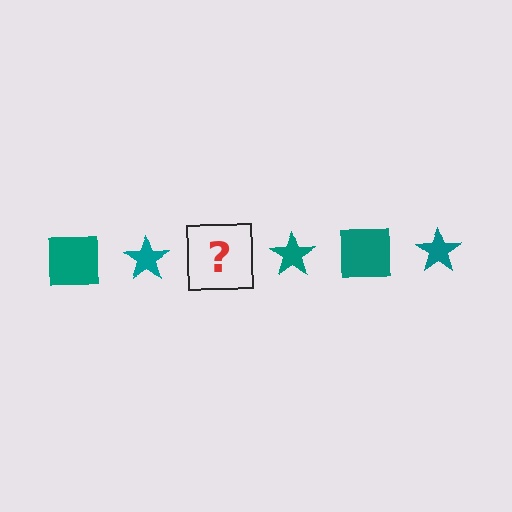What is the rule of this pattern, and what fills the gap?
The rule is that the pattern cycles through square, star shapes in teal. The gap should be filled with a teal square.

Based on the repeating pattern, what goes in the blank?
The blank should be a teal square.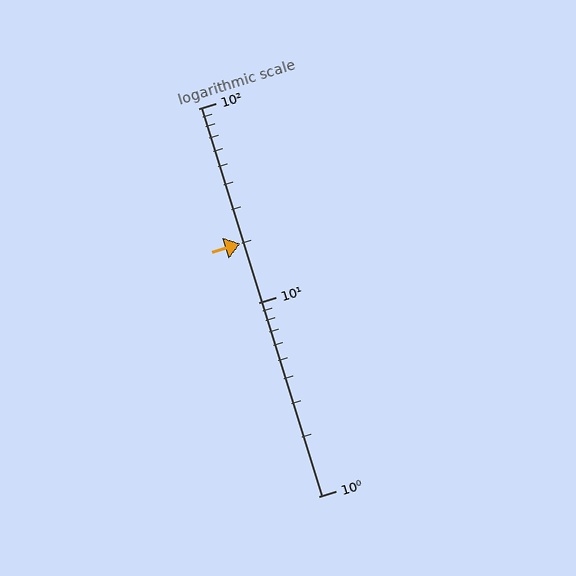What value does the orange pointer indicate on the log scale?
The pointer indicates approximately 20.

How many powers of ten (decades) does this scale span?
The scale spans 2 decades, from 1 to 100.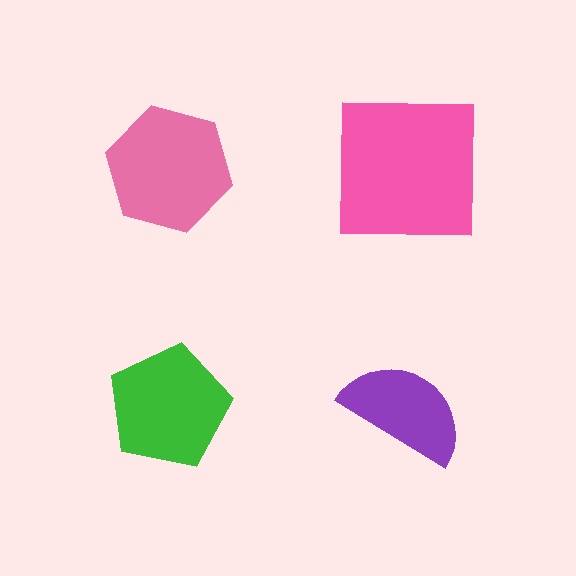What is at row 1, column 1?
A pink hexagon.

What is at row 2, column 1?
A green pentagon.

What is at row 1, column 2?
A pink square.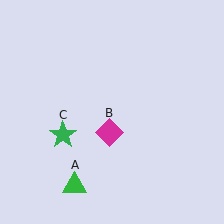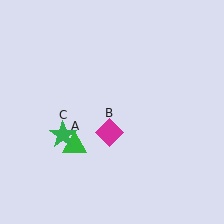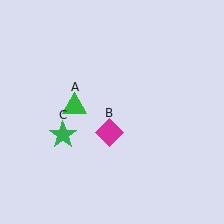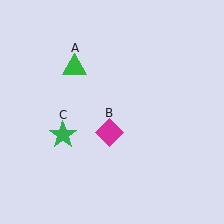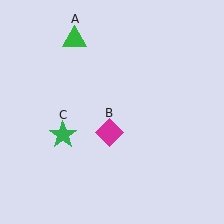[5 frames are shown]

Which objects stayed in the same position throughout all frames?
Magenta diamond (object B) and green star (object C) remained stationary.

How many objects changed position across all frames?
1 object changed position: green triangle (object A).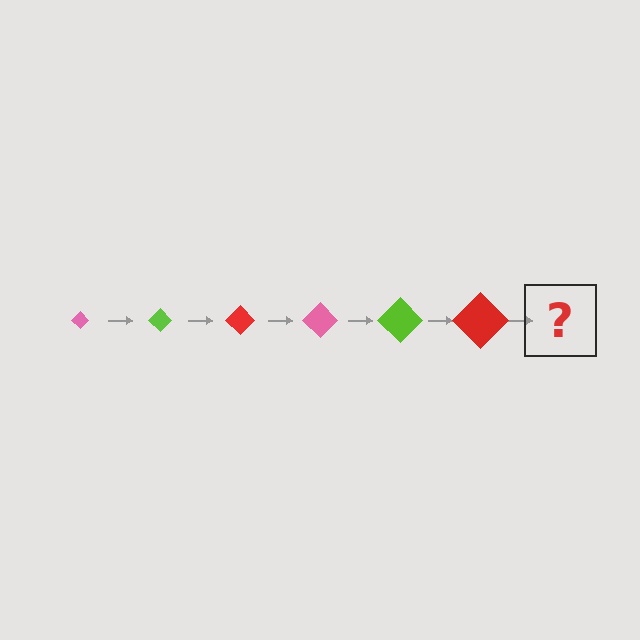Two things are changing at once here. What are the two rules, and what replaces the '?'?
The two rules are that the diamond grows larger each step and the color cycles through pink, lime, and red. The '?' should be a pink diamond, larger than the previous one.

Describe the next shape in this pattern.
It should be a pink diamond, larger than the previous one.